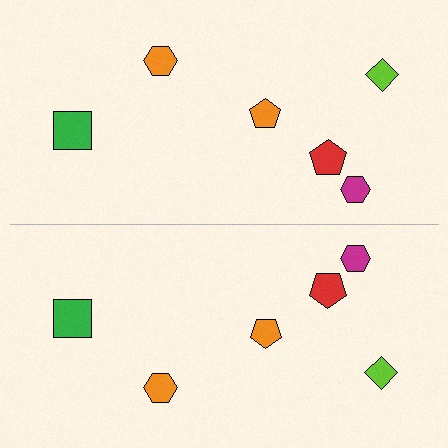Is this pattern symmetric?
Yes, this pattern has bilateral (reflection) symmetry.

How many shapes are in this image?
There are 12 shapes in this image.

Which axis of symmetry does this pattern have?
The pattern has a horizontal axis of symmetry running through the center of the image.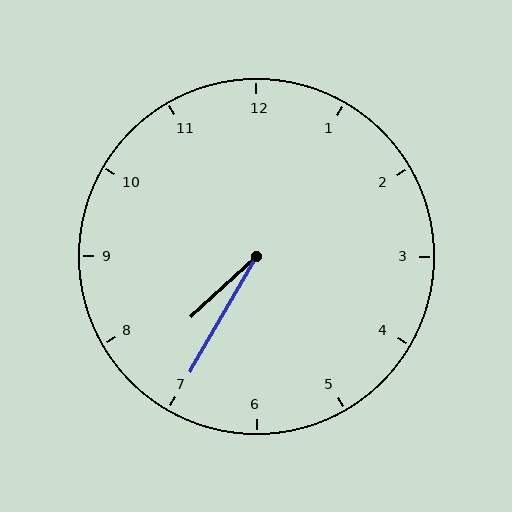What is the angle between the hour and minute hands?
Approximately 18 degrees.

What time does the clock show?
7:35.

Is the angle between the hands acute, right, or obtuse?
It is acute.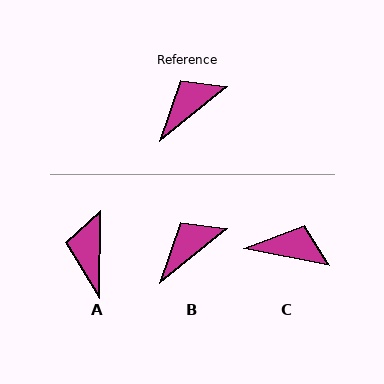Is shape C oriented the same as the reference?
No, it is off by about 50 degrees.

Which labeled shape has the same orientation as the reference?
B.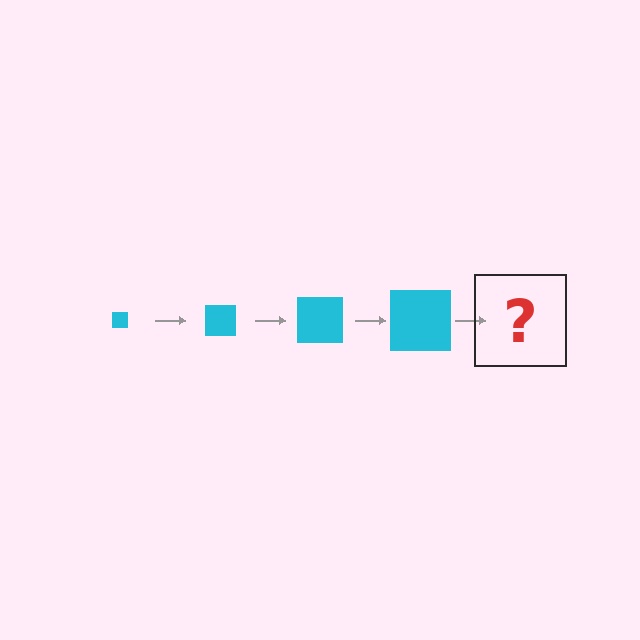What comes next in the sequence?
The next element should be a cyan square, larger than the previous one.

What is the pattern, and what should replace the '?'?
The pattern is that the square gets progressively larger each step. The '?' should be a cyan square, larger than the previous one.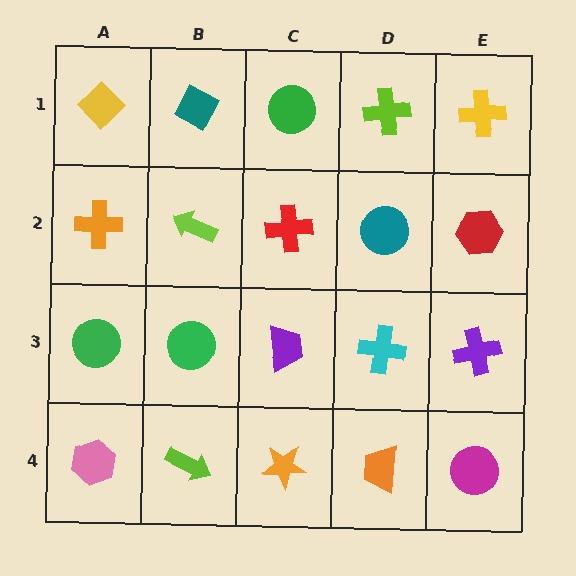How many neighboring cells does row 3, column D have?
4.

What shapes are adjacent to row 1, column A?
An orange cross (row 2, column A), a teal diamond (row 1, column B).